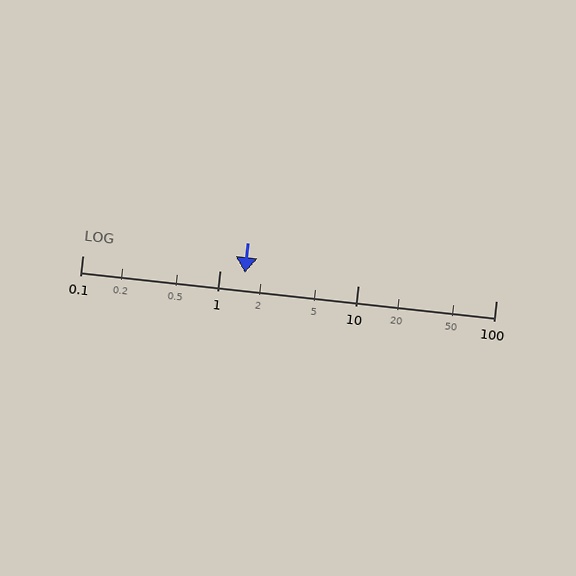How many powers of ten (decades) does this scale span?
The scale spans 3 decades, from 0.1 to 100.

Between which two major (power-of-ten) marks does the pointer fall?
The pointer is between 1 and 10.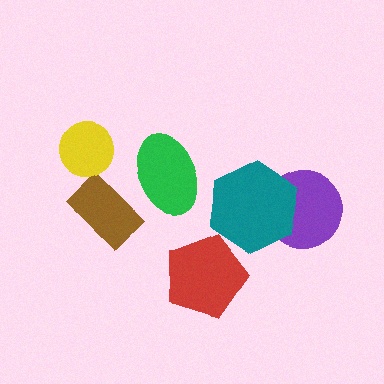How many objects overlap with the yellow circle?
0 objects overlap with the yellow circle.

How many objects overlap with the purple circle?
1 object overlaps with the purple circle.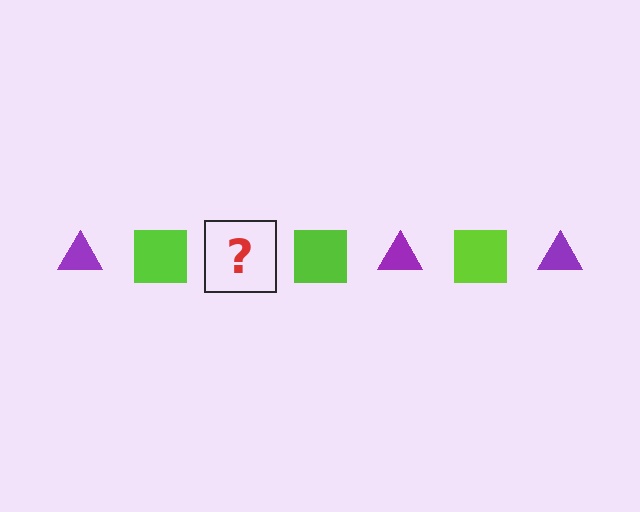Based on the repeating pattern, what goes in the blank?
The blank should be a purple triangle.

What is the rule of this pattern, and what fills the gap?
The rule is that the pattern alternates between purple triangle and lime square. The gap should be filled with a purple triangle.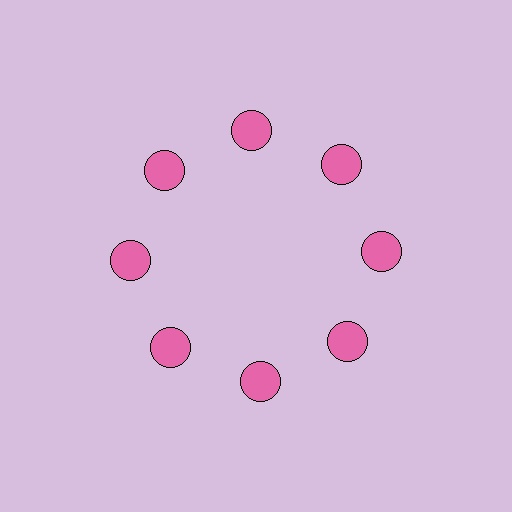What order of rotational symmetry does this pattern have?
This pattern has 8-fold rotational symmetry.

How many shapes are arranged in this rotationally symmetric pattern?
There are 8 shapes, arranged in 8 groups of 1.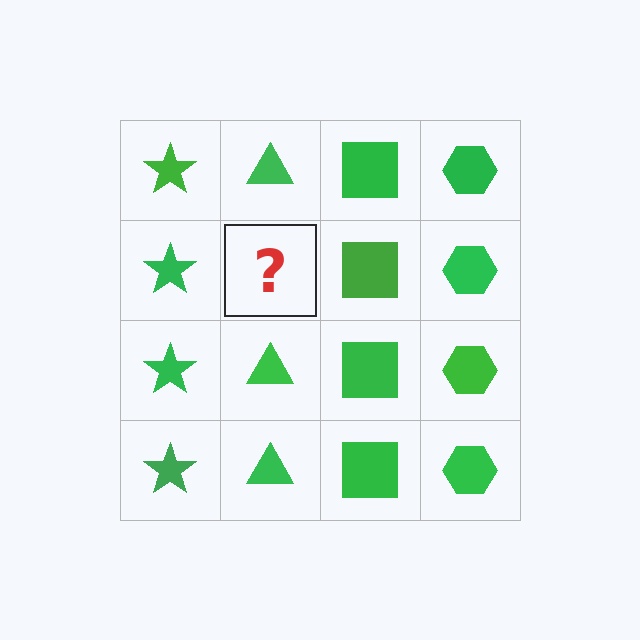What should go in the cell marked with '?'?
The missing cell should contain a green triangle.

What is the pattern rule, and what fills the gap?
The rule is that each column has a consistent shape. The gap should be filled with a green triangle.